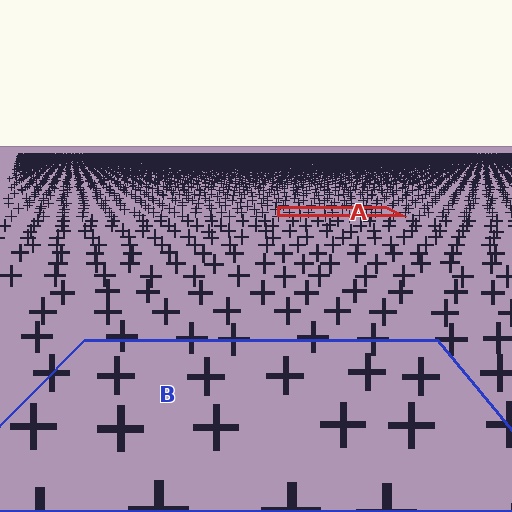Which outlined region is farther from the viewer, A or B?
Region A is farther from the viewer — the texture elements inside it appear smaller and more densely packed.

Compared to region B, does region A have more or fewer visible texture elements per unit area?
Region A has more texture elements per unit area — they are packed more densely because it is farther away.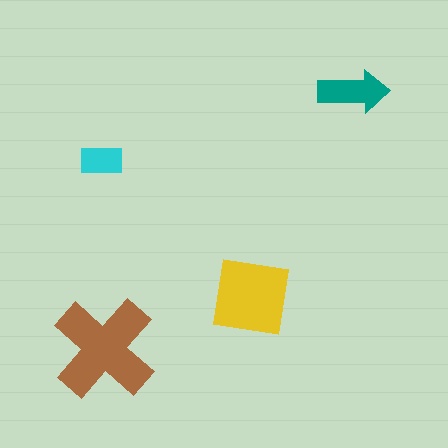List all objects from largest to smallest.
The brown cross, the yellow square, the teal arrow, the cyan rectangle.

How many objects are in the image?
There are 4 objects in the image.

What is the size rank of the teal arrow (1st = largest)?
3rd.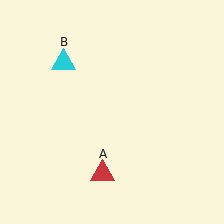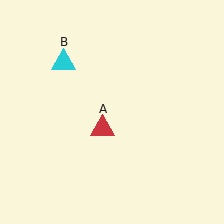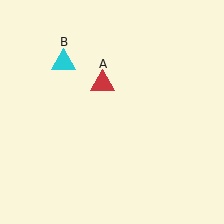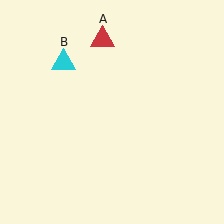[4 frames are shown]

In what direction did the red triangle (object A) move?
The red triangle (object A) moved up.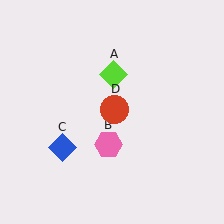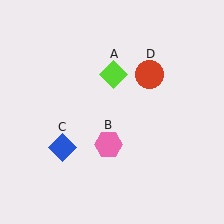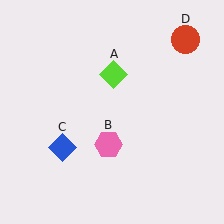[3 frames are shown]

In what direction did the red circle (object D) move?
The red circle (object D) moved up and to the right.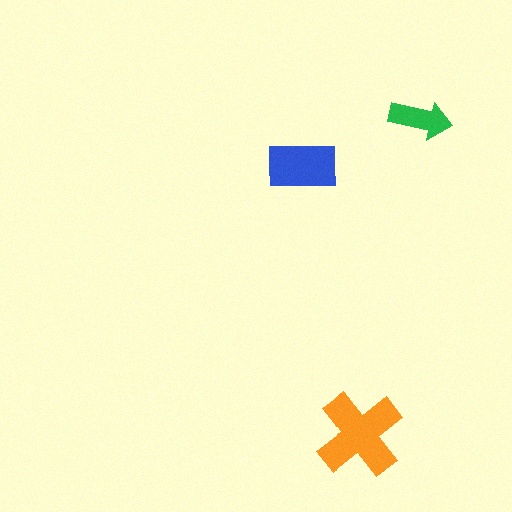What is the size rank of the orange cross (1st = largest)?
1st.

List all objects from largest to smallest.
The orange cross, the blue rectangle, the green arrow.